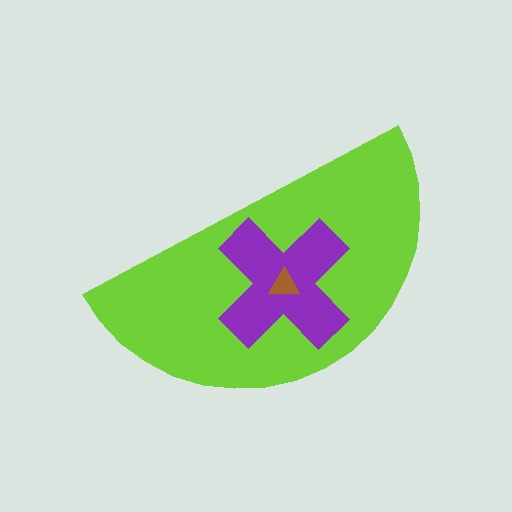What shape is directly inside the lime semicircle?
The purple cross.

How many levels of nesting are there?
3.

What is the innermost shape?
The brown triangle.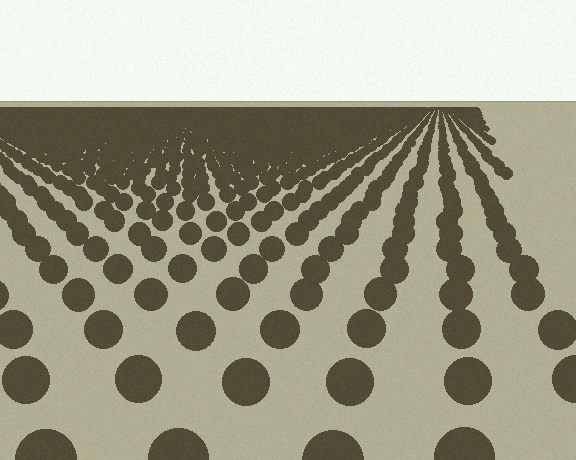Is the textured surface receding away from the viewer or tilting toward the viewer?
The surface is receding away from the viewer. Texture elements get smaller and denser toward the top.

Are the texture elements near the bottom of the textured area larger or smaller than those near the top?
Larger. Near the bottom, elements are closer to the viewer and appear at a bigger on-screen size.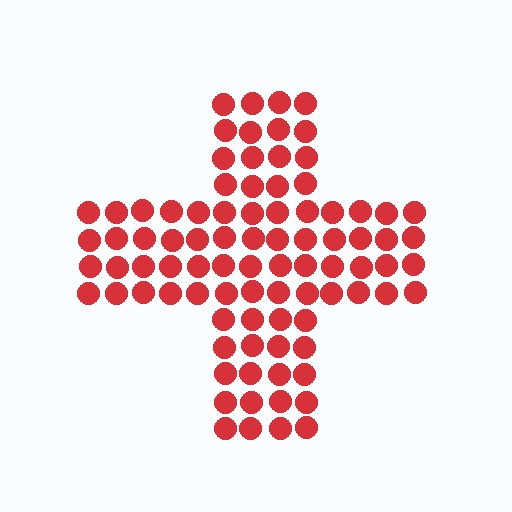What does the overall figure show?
The overall figure shows a cross.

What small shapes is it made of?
It is made of small circles.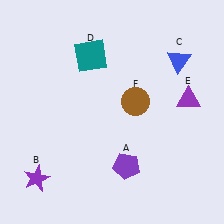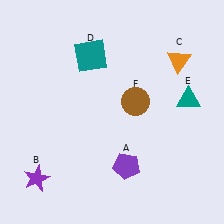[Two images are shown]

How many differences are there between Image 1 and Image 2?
There are 2 differences between the two images.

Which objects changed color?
C changed from blue to orange. E changed from purple to teal.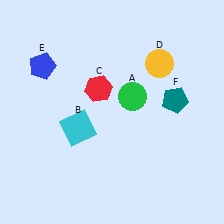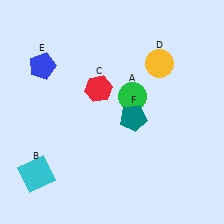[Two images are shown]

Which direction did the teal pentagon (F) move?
The teal pentagon (F) moved left.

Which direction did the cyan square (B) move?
The cyan square (B) moved down.